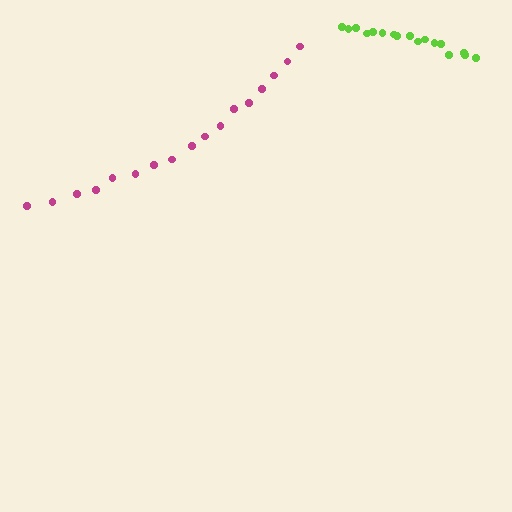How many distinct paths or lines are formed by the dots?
There are 2 distinct paths.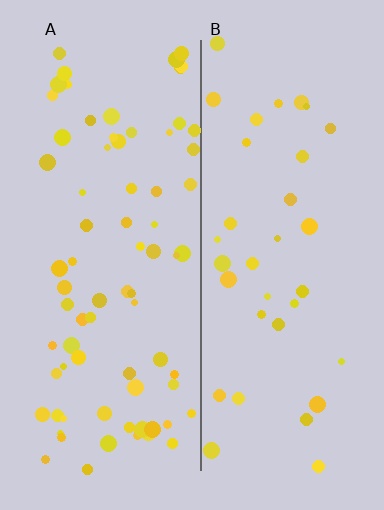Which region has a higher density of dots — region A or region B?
A (the left).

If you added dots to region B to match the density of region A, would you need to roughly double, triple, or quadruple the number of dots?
Approximately double.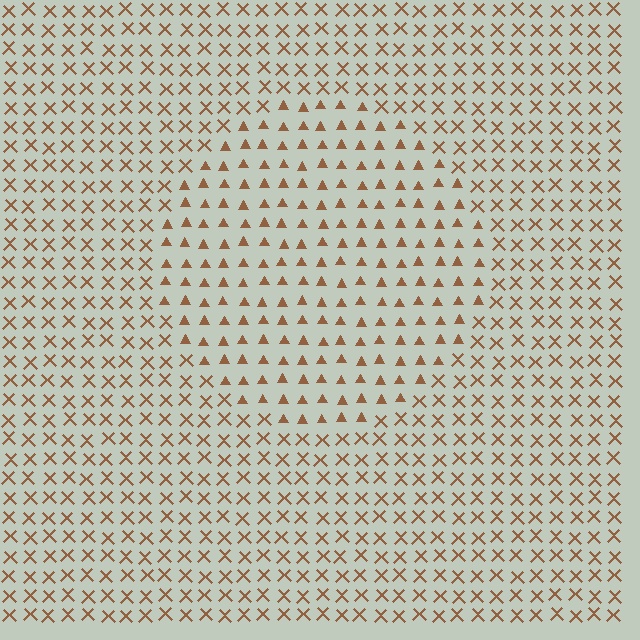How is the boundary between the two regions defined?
The boundary is defined by a change in element shape: triangles inside vs. X marks outside. All elements share the same color and spacing.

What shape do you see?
I see a circle.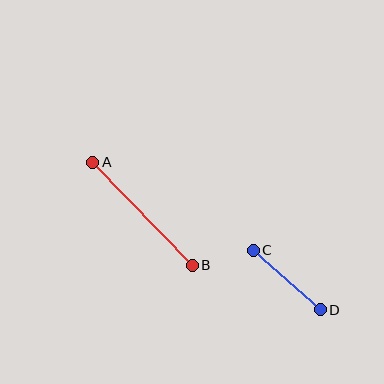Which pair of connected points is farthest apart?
Points A and B are farthest apart.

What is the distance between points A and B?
The distance is approximately 143 pixels.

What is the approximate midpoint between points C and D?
The midpoint is at approximately (287, 280) pixels.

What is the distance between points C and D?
The distance is approximately 90 pixels.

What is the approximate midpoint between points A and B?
The midpoint is at approximately (142, 214) pixels.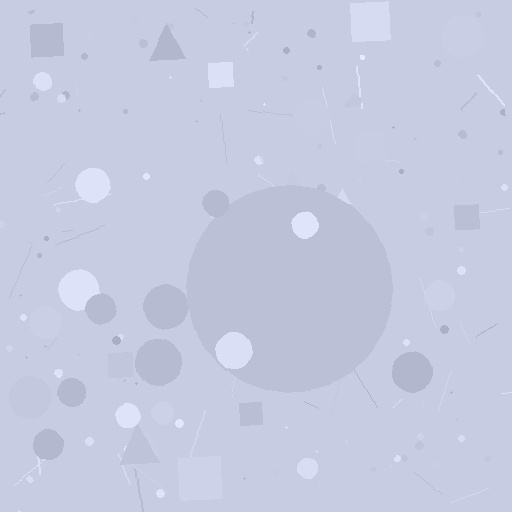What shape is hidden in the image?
A circle is hidden in the image.